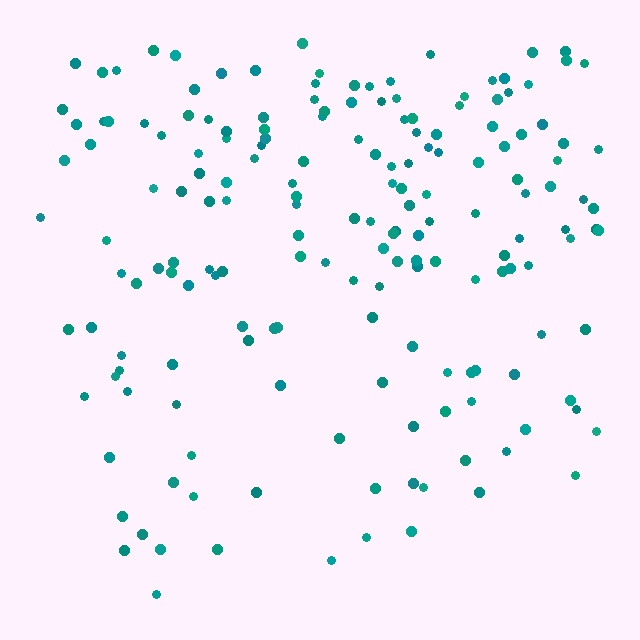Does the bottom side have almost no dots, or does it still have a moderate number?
Still a moderate number, just noticeably fewer than the top.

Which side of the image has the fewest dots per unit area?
The bottom.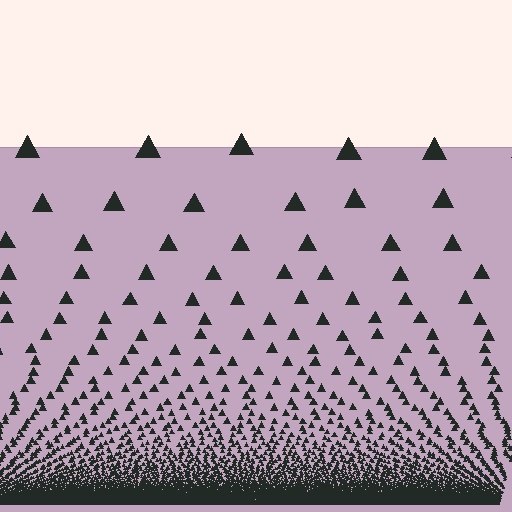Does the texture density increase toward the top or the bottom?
Density increases toward the bottom.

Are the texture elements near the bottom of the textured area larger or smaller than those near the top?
Smaller. The gradient is inverted — elements near the bottom are smaller and denser.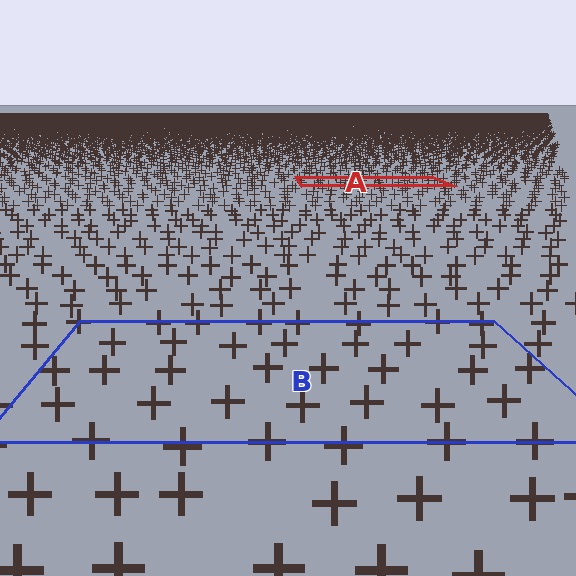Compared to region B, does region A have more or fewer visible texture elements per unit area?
Region A has more texture elements per unit area — they are packed more densely because it is farther away.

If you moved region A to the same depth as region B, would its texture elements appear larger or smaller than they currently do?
They would appear larger. At a closer depth, the same texture elements are projected at a bigger on-screen size.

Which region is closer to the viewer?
Region B is closer. The texture elements there are larger and more spread out.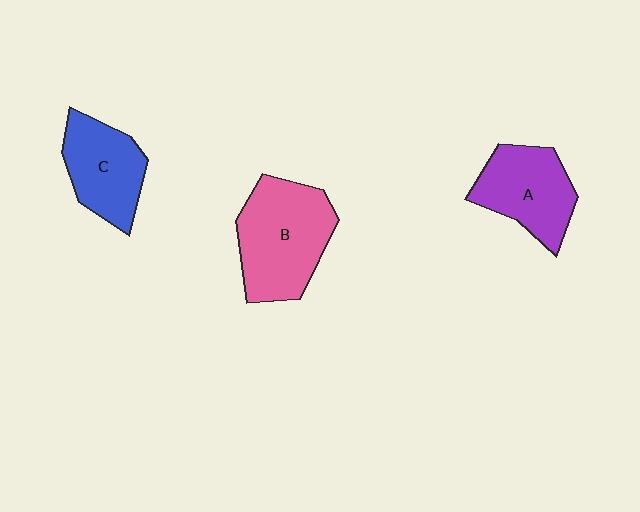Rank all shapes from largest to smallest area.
From largest to smallest: B (pink), A (purple), C (blue).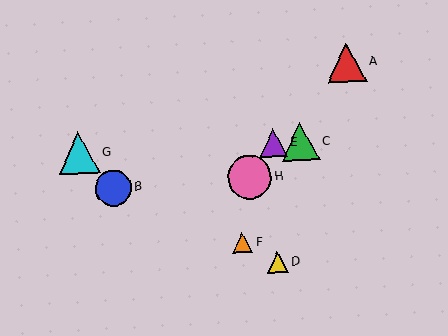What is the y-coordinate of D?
Object D is at y≈262.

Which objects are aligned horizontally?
Objects C, E, G are aligned horizontally.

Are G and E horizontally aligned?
Yes, both are at y≈153.